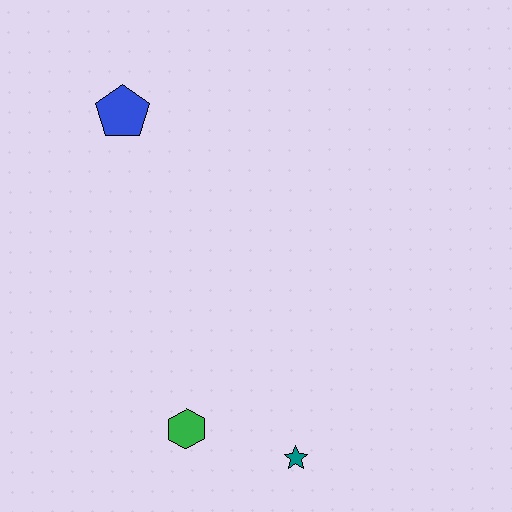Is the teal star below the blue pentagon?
Yes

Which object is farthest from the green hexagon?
The blue pentagon is farthest from the green hexagon.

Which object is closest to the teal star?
The green hexagon is closest to the teal star.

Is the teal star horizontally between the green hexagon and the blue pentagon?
No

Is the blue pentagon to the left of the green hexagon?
Yes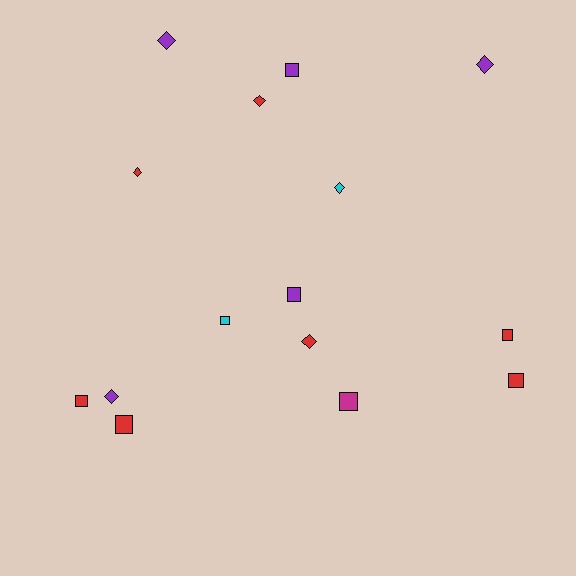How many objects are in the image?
There are 15 objects.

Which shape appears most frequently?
Square, with 8 objects.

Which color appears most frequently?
Red, with 7 objects.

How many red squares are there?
There are 4 red squares.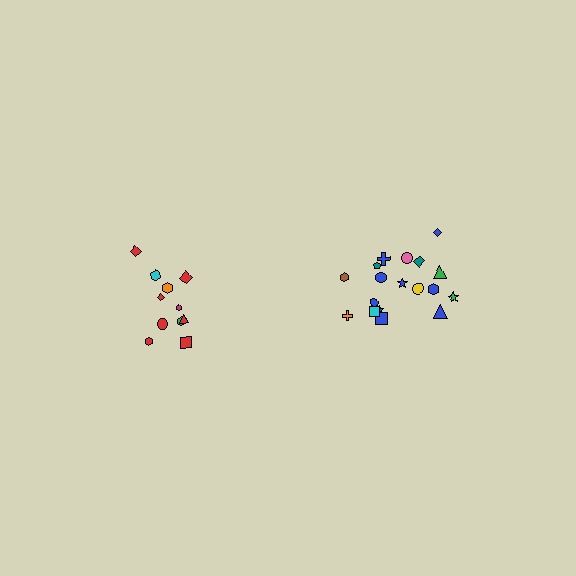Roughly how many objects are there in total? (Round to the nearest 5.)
Roughly 30 objects in total.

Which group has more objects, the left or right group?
The right group.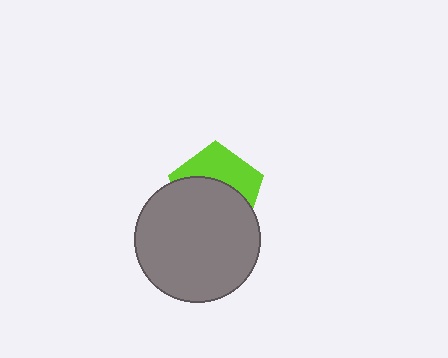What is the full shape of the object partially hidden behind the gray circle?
The partially hidden object is a lime pentagon.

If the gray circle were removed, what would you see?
You would see the complete lime pentagon.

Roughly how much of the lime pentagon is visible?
A small part of it is visible (roughly 41%).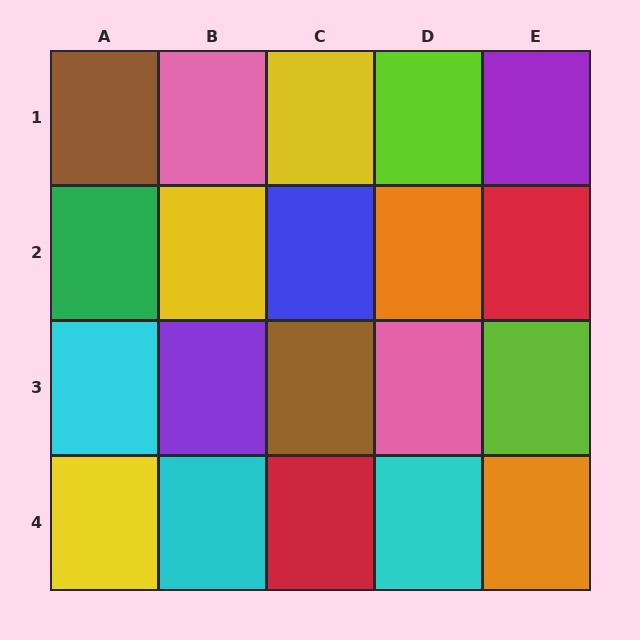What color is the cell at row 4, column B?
Cyan.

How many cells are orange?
2 cells are orange.